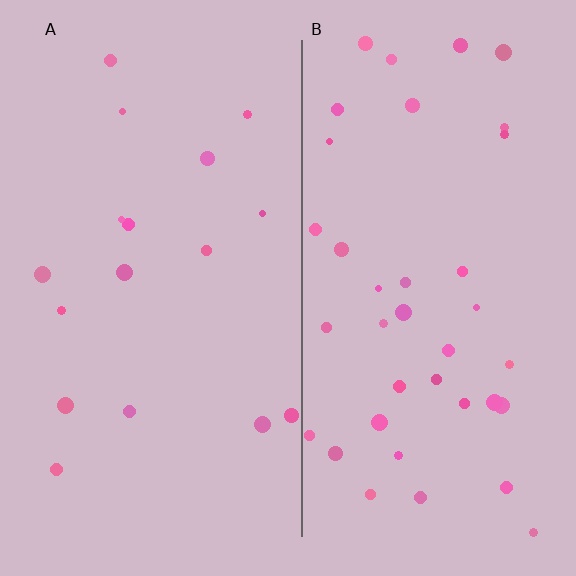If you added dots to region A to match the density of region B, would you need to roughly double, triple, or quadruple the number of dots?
Approximately double.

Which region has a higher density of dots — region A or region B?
B (the right).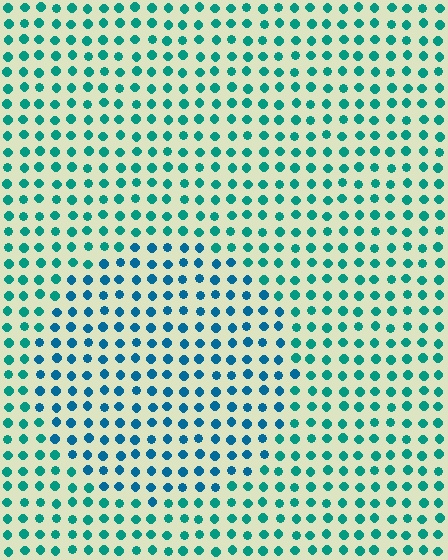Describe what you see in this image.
The image is filled with small teal elements in a uniform arrangement. A circle-shaped region is visible where the elements are tinted to a slightly different hue, forming a subtle color boundary.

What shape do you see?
I see a circle.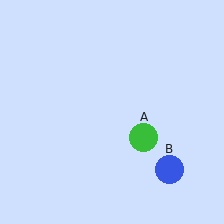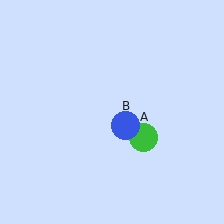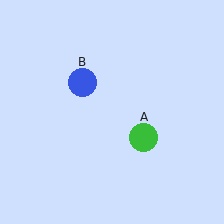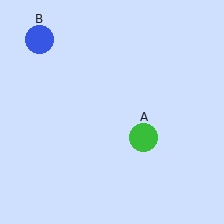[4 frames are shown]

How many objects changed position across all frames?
1 object changed position: blue circle (object B).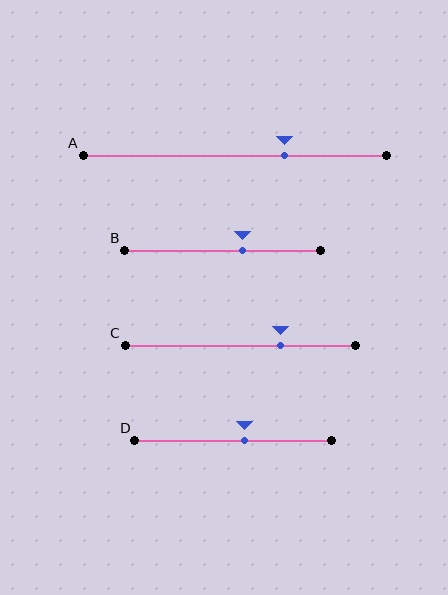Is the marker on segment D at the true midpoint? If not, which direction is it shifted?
No, the marker on segment D is shifted to the right by about 6% of the segment length.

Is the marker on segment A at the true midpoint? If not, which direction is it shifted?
No, the marker on segment A is shifted to the right by about 16% of the segment length.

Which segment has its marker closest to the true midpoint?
Segment D has its marker closest to the true midpoint.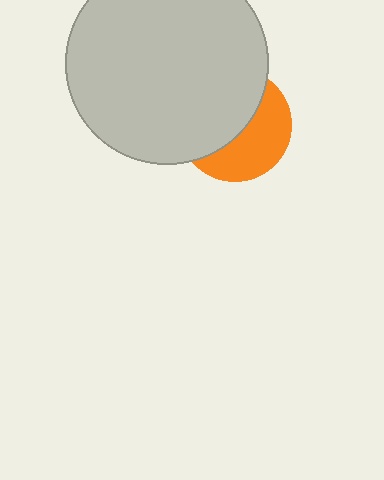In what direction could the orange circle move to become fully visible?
The orange circle could move toward the lower-right. That would shift it out from behind the light gray circle entirely.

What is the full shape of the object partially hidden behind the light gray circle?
The partially hidden object is an orange circle.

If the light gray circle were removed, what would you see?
You would see the complete orange circle.